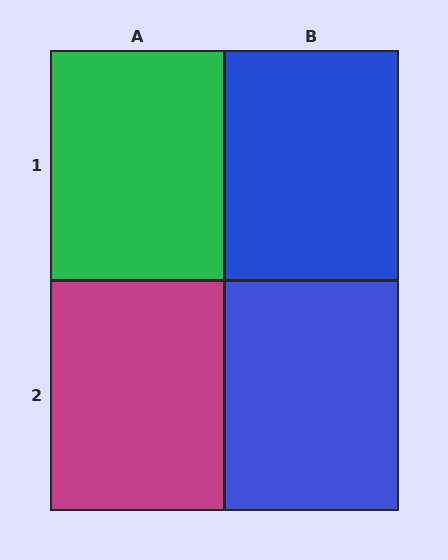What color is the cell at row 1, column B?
Blue.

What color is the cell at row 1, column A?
Green.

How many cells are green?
1 cell is green.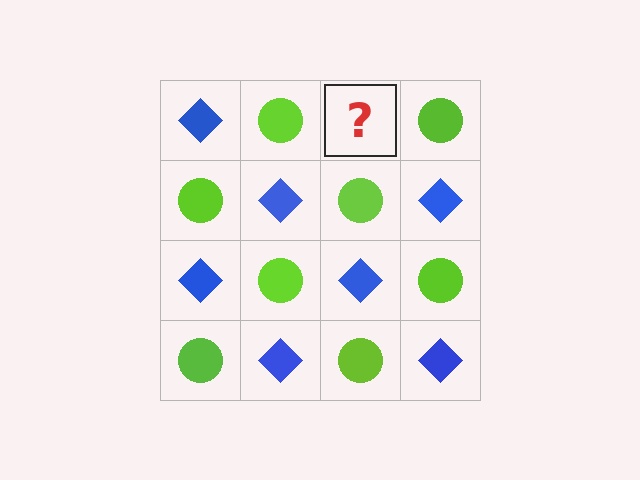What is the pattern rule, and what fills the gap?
The rule is that it alternates blue diamond and lime circle in a checkerboard pattern. The gap should be filled with a blue diamond.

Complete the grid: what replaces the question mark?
The question mark should be replaced with a blue diamond.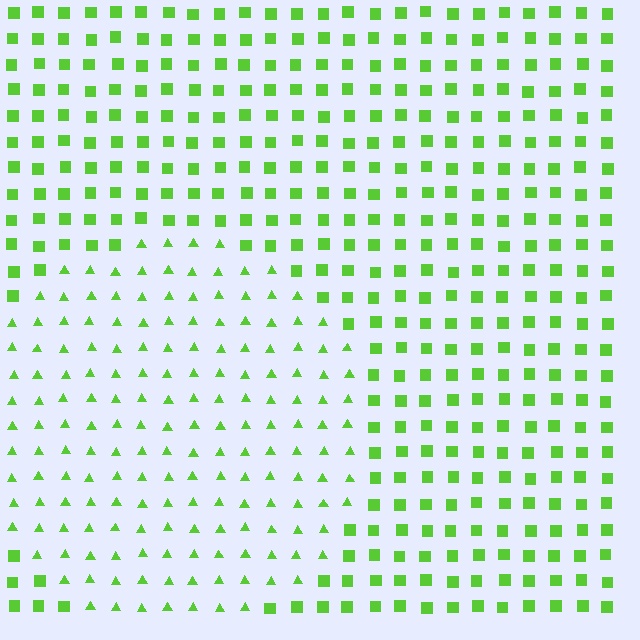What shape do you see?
I see a circle.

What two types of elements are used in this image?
The image uses triangles inside the circle region and squares outside it.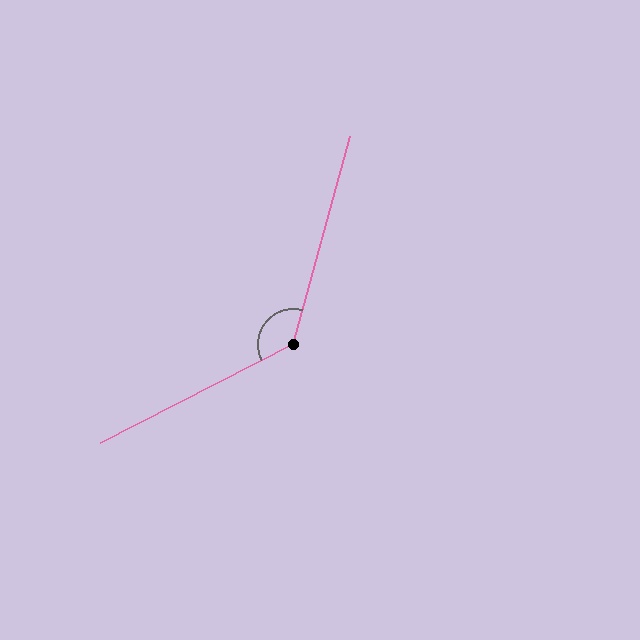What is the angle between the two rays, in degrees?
Approximately 132 degrees.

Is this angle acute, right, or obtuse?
It is obtuse.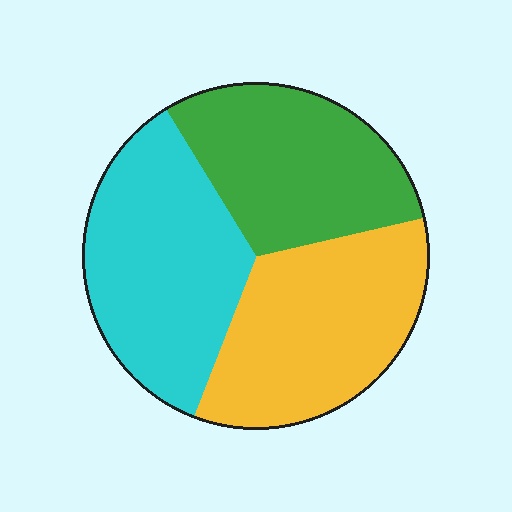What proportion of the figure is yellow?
Yellow covers 34% of the figure.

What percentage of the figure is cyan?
Cyan takes up between a quarter and a half of the figure.